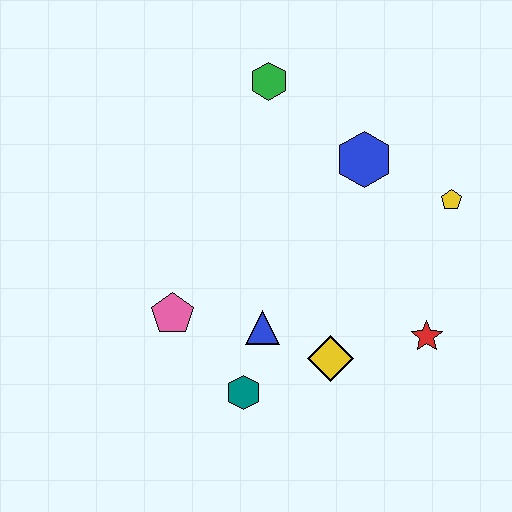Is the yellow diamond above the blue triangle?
No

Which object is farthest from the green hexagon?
The teal hexagon is farthest from the green hexagon.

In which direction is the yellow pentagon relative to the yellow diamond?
The yellow pentagon is above the yellow diamond.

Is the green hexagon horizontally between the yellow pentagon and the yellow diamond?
No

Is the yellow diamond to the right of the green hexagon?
Yes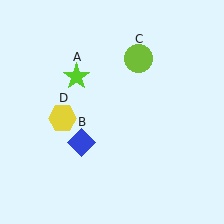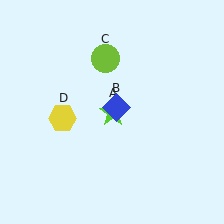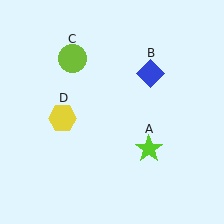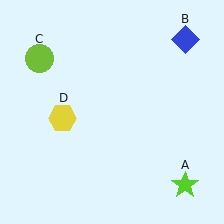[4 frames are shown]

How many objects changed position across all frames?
3 objects changed position: lime star (object A), blue diamond (object B), lime circle (object C).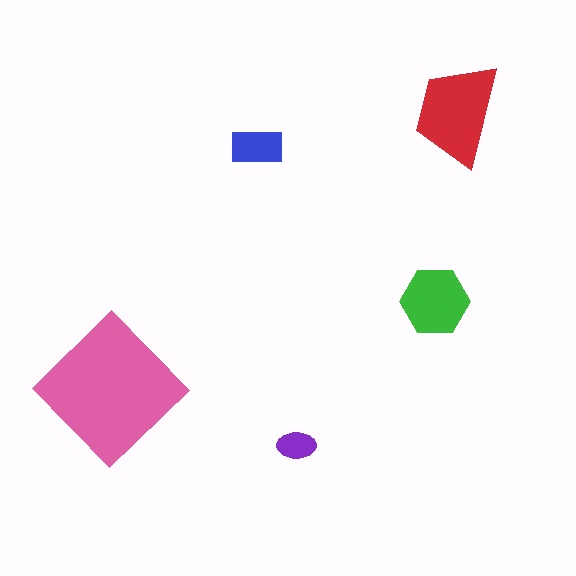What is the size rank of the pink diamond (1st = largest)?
1st.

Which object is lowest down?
The purple ellipse is bottommost.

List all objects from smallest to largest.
The purple ellipse, the blue rectangle, the green hexagon, the red trapezoid, the pink diamond.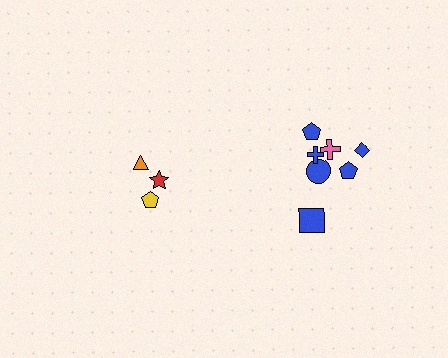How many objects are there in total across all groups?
There are 10 objects.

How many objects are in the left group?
There are 3 objects.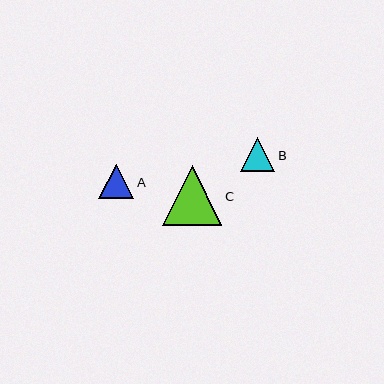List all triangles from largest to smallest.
From largest to smallest: C, A, B.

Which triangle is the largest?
Triangle C is the largest with a size of approximately 60 pixels.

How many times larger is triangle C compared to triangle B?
Triangle C is approximately 1.7 times the size of triangle B.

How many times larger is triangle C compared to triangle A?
Triangle C is approximately 1.7 times the size of triangle A.